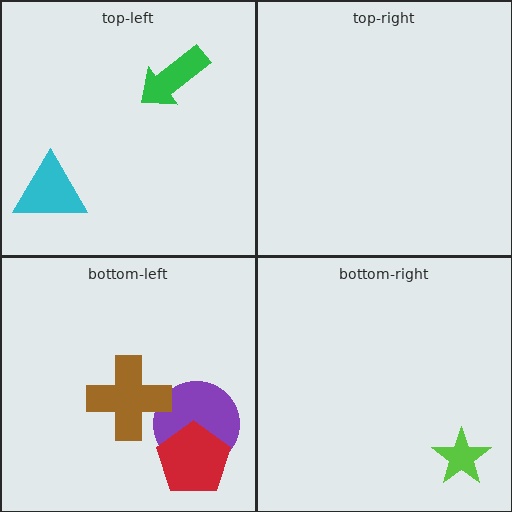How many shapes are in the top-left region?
2.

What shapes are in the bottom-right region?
The lime star.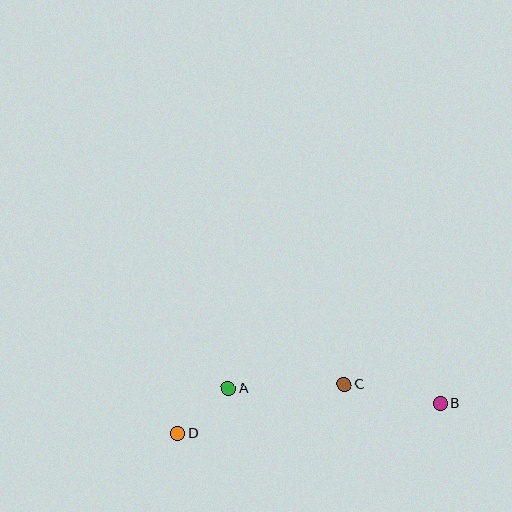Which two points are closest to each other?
Points A and D are closest to each other.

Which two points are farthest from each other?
Points B and D are farthest from each other.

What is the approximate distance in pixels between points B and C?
The distance between B and C is approximately 98 pixels.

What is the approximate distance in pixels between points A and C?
The distance between A and C is approximately 116 pixels.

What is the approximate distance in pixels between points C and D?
The distance between C and D is approximately 174 pixels.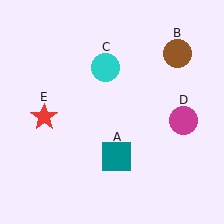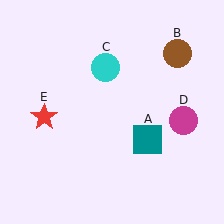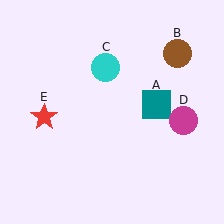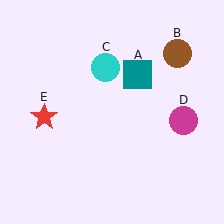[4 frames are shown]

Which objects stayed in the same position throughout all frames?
Brown circle (object B) and cyan circle (object C) and magenta circle (object D) and red star (object E) remained stationary.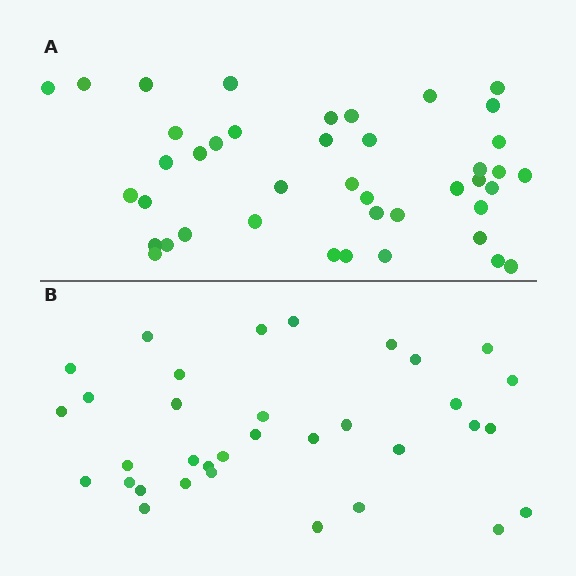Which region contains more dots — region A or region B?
Region A (the top region) has more dots.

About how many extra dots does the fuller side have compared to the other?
Region A has roughly 8 or so more dots than region B.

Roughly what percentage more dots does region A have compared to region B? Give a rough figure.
About 25% more.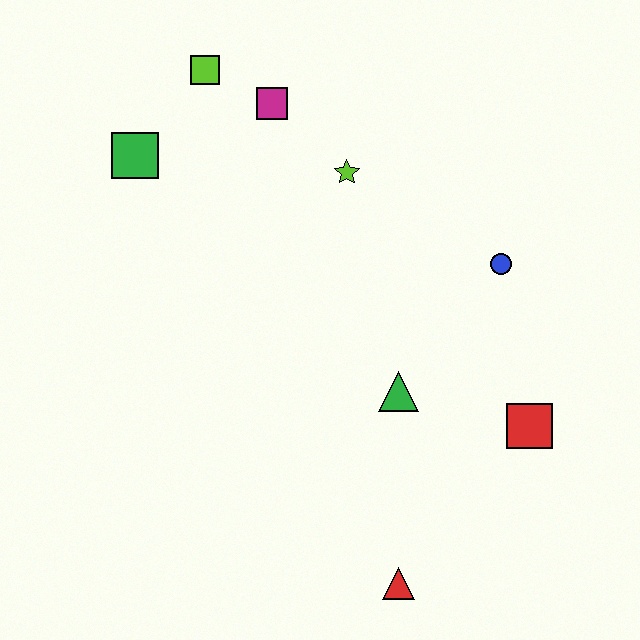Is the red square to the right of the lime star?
Yes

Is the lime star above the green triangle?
Yes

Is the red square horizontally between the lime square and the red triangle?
No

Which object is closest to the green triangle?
The red square is closest to the green triangle.